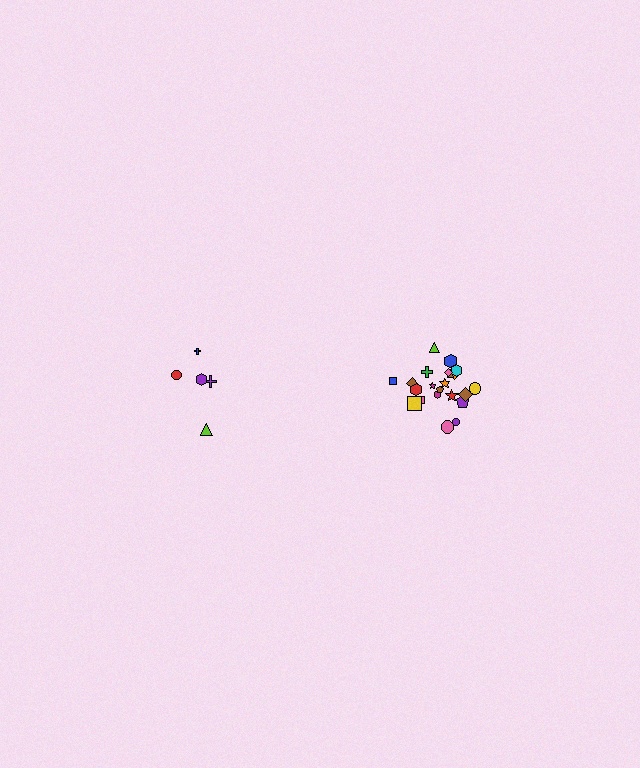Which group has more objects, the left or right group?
The right group.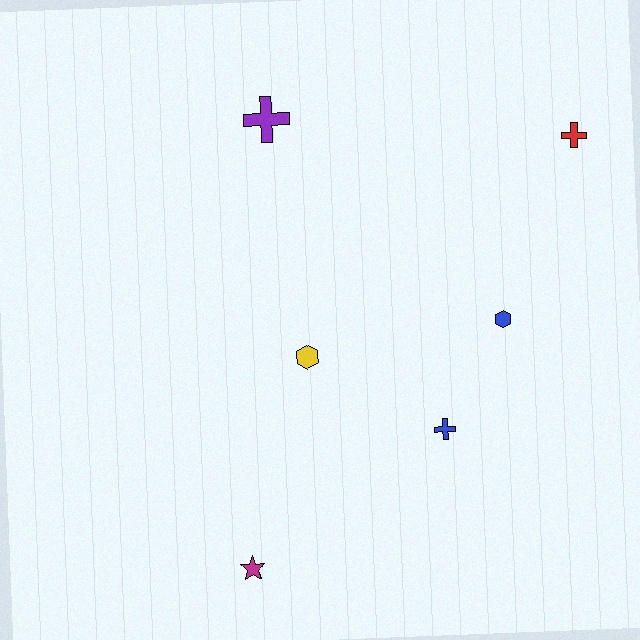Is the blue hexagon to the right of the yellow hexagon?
Yes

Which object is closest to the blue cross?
The blue hexagon is closest to the blue cross.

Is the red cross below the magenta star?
No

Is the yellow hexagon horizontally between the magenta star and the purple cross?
No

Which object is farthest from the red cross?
The magenta star is farthest from the red cross.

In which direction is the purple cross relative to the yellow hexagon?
The purple cross is above the yellow hexagon.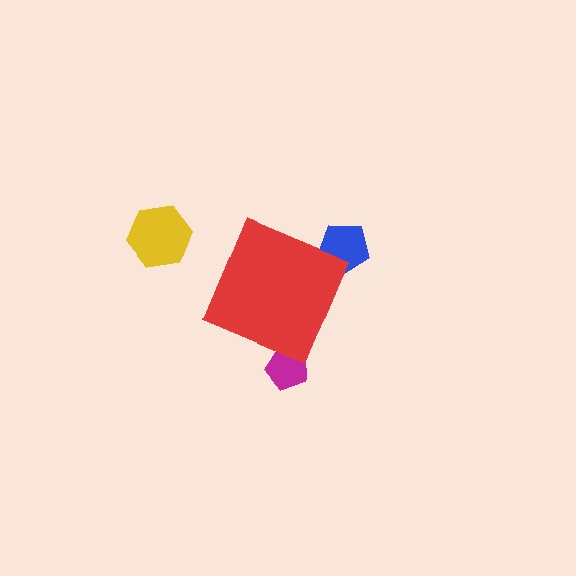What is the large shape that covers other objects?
A red diamond.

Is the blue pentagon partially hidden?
Yes, the blue pentagon is partially hidden behind the red diamond.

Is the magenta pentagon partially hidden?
Yes, the magenta pentagon is partially hidden behind the red diamond.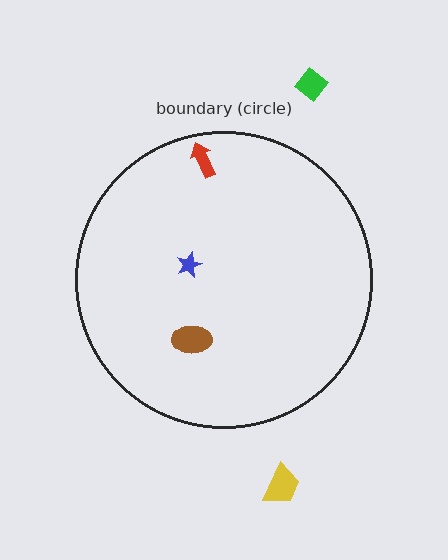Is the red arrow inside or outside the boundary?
Inside.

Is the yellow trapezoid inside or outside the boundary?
Outside.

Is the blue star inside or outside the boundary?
Inside.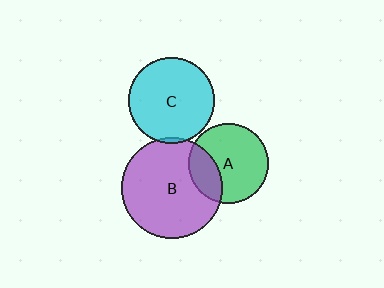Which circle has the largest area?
Circle B (purple).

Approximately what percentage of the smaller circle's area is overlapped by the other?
Approximately 25%.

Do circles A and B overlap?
Yes.